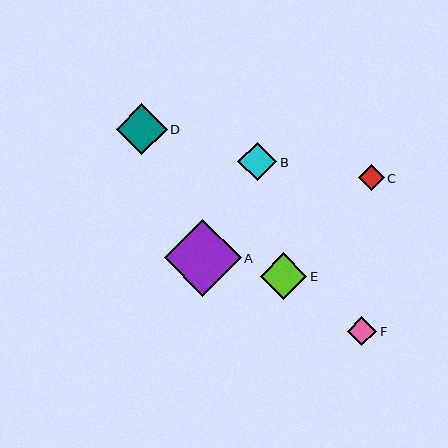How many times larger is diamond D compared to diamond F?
Diamond D is approximately 1.7 times the size of diamond F.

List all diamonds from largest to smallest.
From largest to smallest: A, D, E, B, F, C.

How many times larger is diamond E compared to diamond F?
Diamond E is approximately 1.6 times the size of diamond F.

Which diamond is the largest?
Diamond A is the largest with a size of approximately 77 pixels.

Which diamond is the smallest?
Diamond C is the smallest with a size of approximately 25 pixels.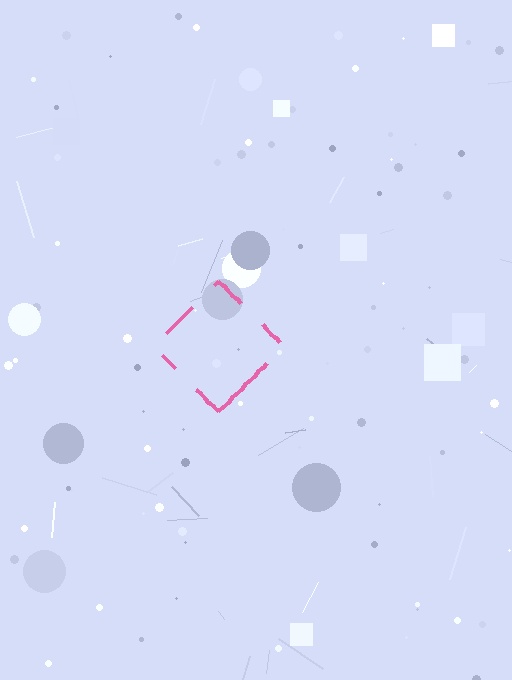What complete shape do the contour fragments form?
The contour fragments form a diamond.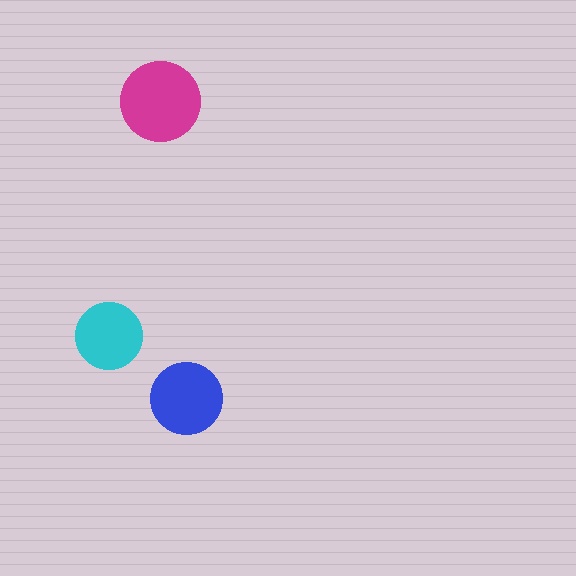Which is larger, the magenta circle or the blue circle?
The magenta one.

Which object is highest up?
The magenta circle is topmost.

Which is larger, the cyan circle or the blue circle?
The blue one.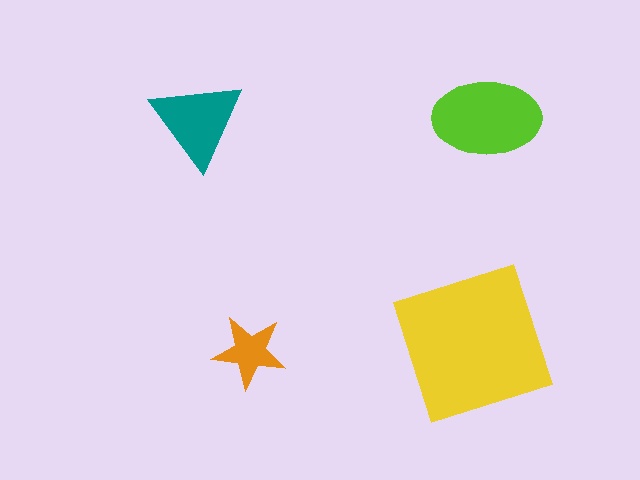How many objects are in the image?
There are 4 objects in the image.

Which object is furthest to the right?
The lime ellipse is rightmost.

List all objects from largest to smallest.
The yellow square, the lime ellipse, the teal triangle, the orange star.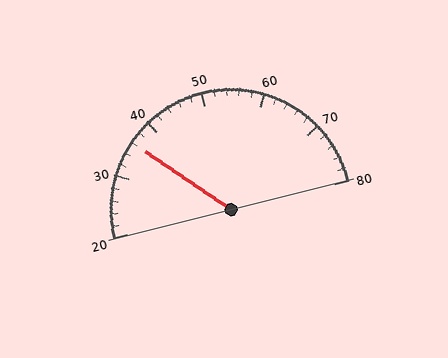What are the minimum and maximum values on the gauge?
The gauge ranges from 20 to 80.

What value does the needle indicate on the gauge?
The needle indicates approximately 36.